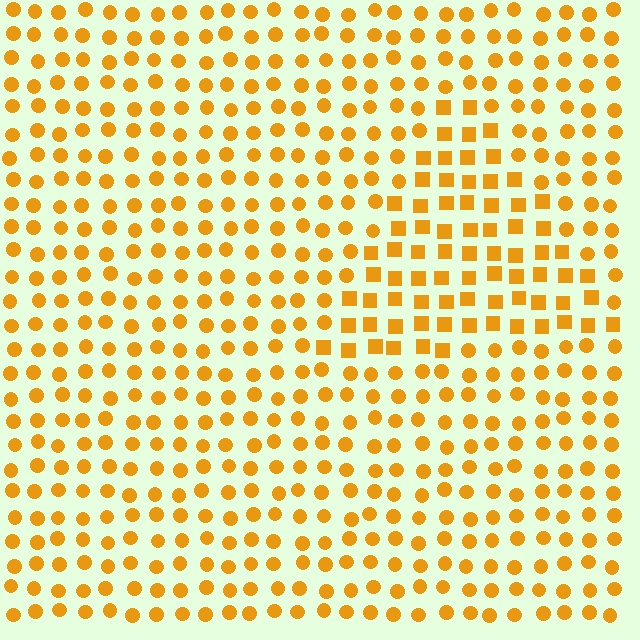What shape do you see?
I see a triangle.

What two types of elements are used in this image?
The image uses squares inside the triangle region and circles outside it.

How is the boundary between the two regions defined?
The boundary is defined by a change in element shape: squares inside vs. circles outside. All elements share the same color and spacing.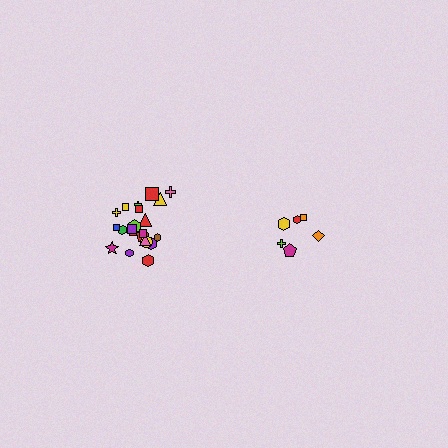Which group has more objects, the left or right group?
The left group.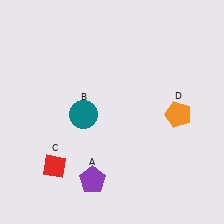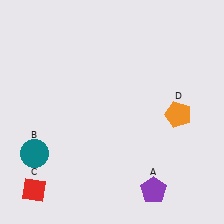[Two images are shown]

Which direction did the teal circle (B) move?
The teal circle (B) moved left.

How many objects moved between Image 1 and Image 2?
3 objects moved between the two images.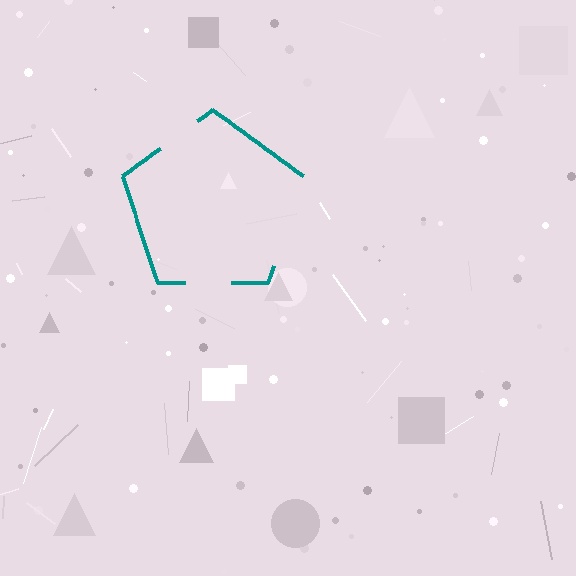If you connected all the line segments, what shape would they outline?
They would outline a pentagon.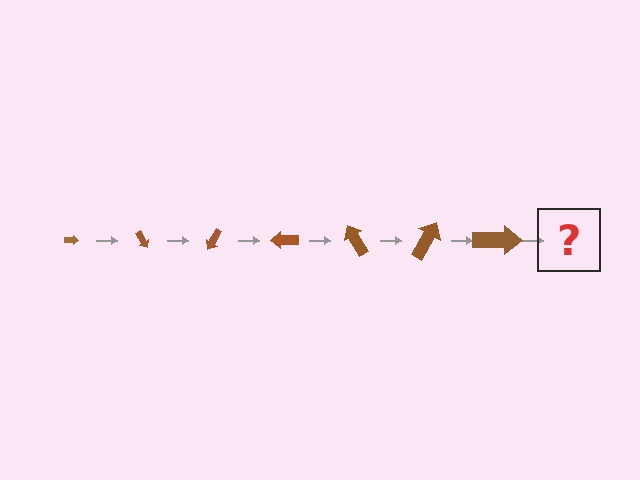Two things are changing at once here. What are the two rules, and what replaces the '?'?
The two rules are that the arrow grows larger each step and it rotates 60 degrees each step. The '?' should be an arrow, larger than the previous one and rotated 420 degrees from the start.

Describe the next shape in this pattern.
It should be an arrow, larger than the previous one and rotated 420 degrees from the start.